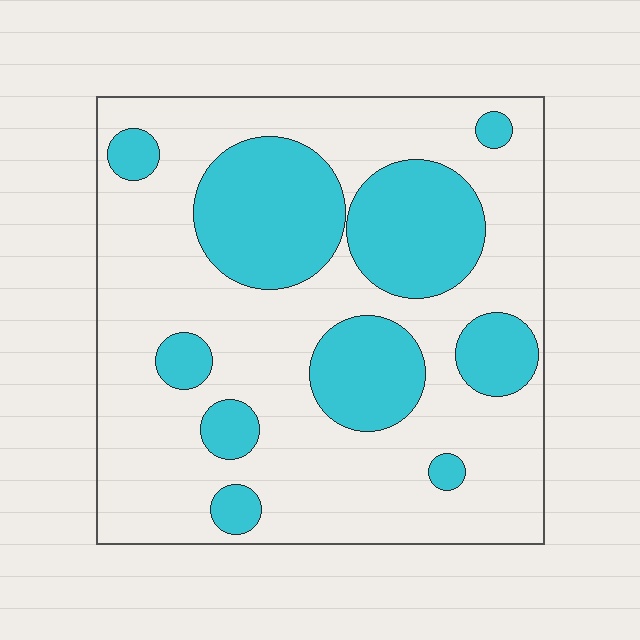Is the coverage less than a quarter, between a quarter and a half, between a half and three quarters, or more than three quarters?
Between a quarter and a half.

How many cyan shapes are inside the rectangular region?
10.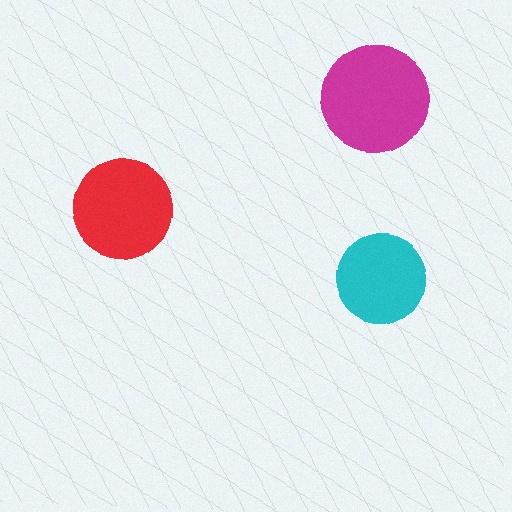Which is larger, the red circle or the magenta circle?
The magenta one.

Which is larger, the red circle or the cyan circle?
The red one.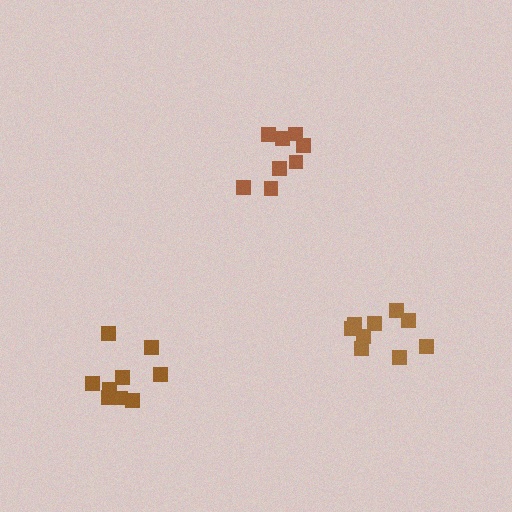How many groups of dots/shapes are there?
There are 3 groups.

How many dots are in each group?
Group 1: 8 dots, Group 2: 9 dots, Group 3: 9 dots (26 total).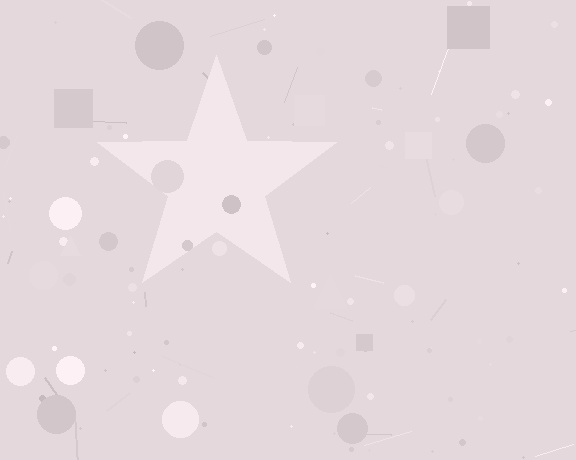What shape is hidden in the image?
A star is hidden in the image.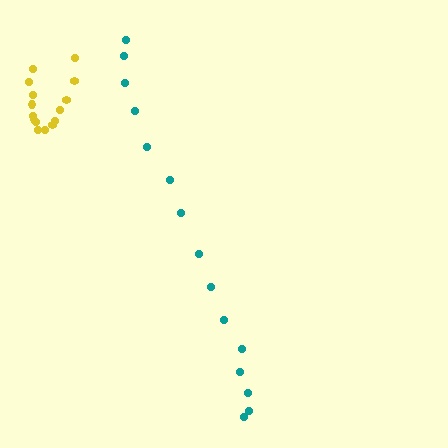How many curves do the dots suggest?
There are 2 distinct paths.